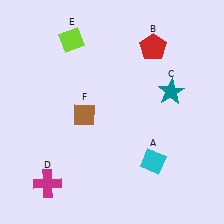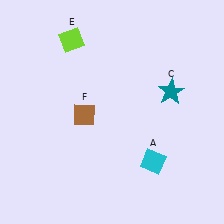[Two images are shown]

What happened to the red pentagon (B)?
The red pentagon (B) was removed in Image 2. It was in the top-right area of Image 1.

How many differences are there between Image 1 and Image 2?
There are 2 differences between the two images.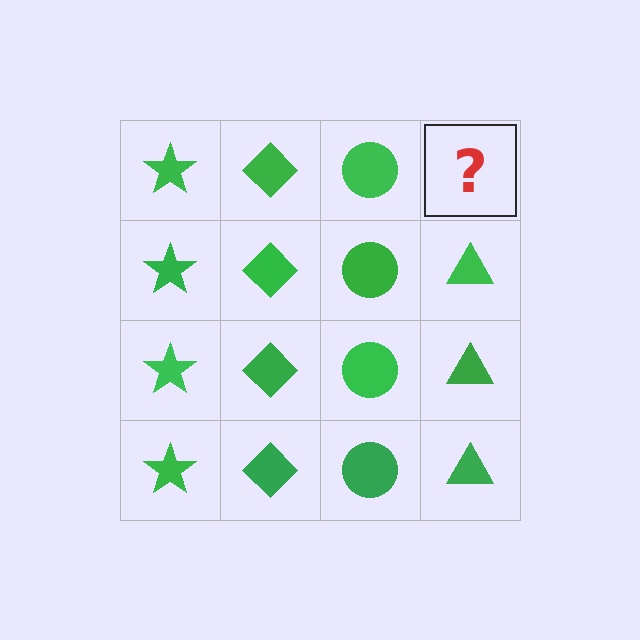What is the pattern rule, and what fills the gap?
The rule is that each column has a consistent shape. The gap should be filled with a green triangle.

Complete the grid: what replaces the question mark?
The question mark should be replaced with a green triangle.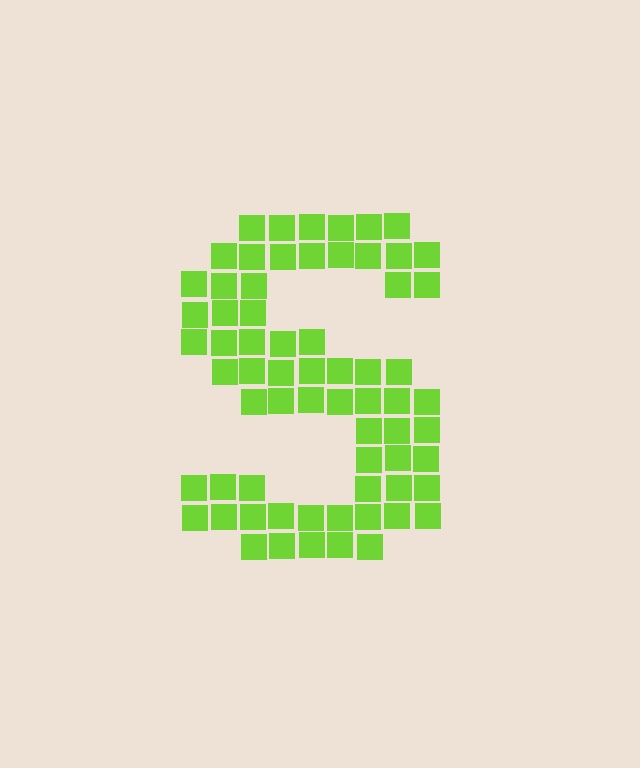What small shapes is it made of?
It is made of small squares.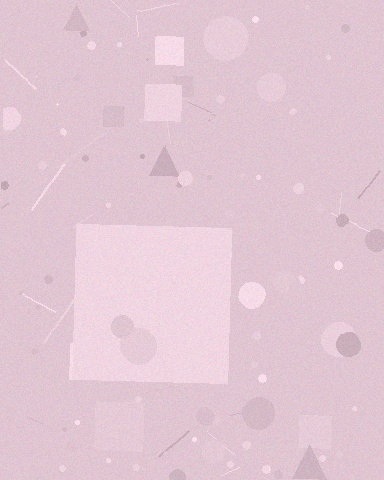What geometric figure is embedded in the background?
A square is embedded in the background.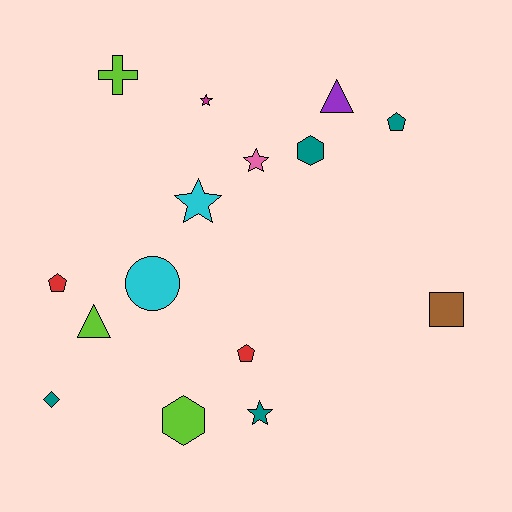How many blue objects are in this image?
There are no blue objects.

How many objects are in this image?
There are 15 objects.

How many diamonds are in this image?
There is 1 diamond.